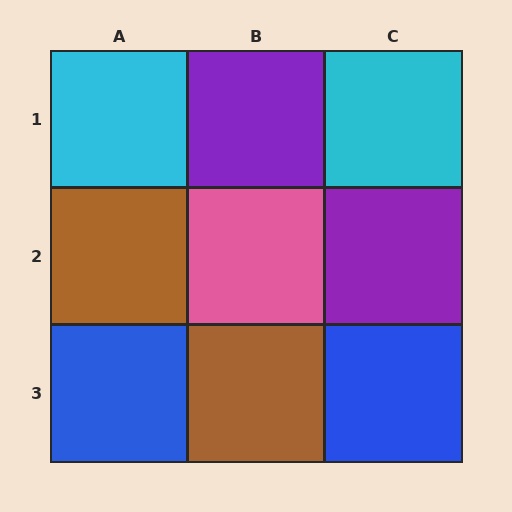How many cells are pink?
1 cell is pink.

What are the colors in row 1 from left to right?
Cyan, purple, cyan.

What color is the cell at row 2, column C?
Purple.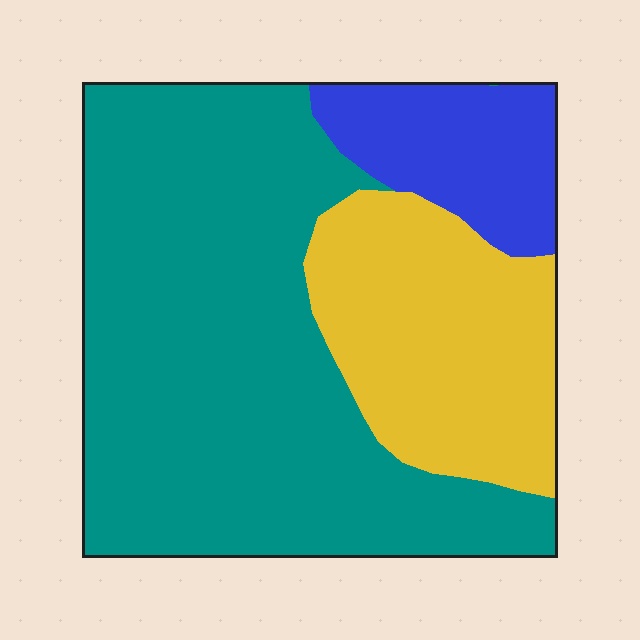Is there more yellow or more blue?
Yellow.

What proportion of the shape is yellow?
Yellow covers 25% of the shape.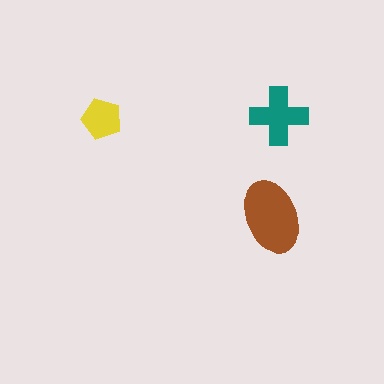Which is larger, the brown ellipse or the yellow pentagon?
The brown ellipse.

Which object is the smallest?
The yellow pentagon.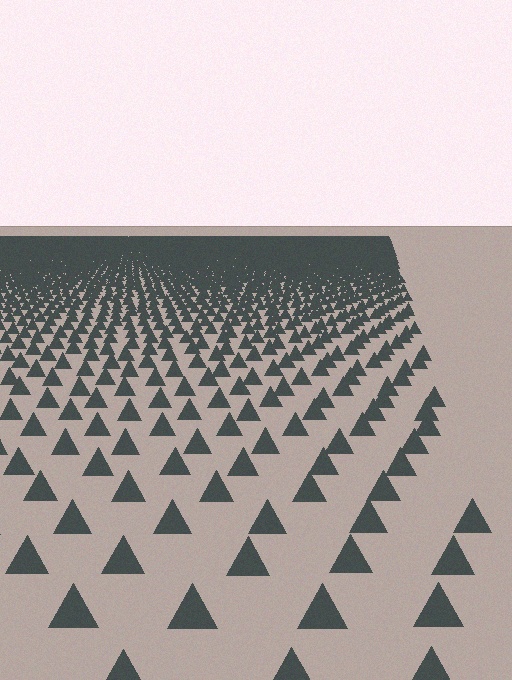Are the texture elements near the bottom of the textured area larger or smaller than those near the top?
Larger. Near the bottom, elements are closer to the viewer and appear at a bigger on-screen size.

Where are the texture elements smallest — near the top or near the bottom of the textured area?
Near the top.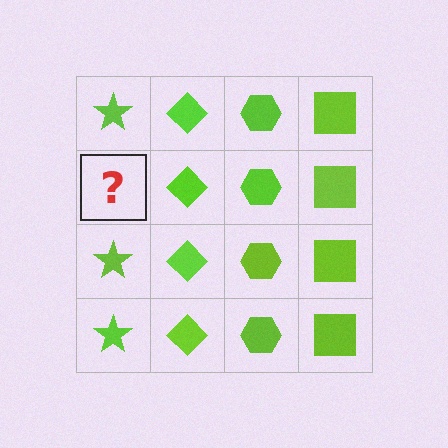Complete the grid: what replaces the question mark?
The question mark should be replaced with a lime star.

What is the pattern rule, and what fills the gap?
The rule is that each column has a consistent shape. The gap should be filled with a lime star.